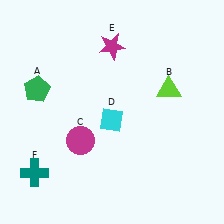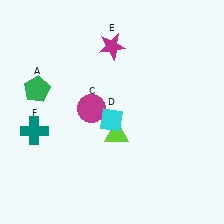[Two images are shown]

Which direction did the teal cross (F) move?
The teal cross (F) moved up.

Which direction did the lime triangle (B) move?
The lime triangle (B) moved left.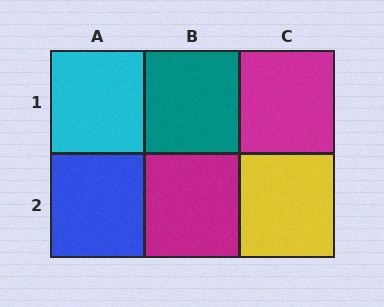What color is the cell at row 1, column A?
Cyan.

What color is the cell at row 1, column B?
Teal.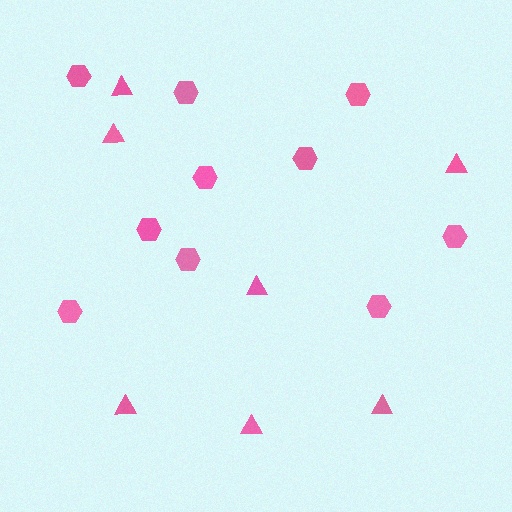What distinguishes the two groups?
There are 2 groups: one group of hexagons (10) and one group of triangles (7).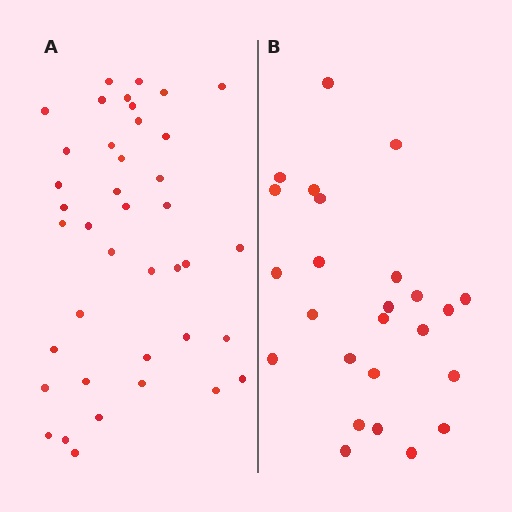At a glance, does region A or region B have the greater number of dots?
Region A (the left region) has more dots.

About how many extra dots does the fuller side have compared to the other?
Region A has approximately 15 more dots than region B.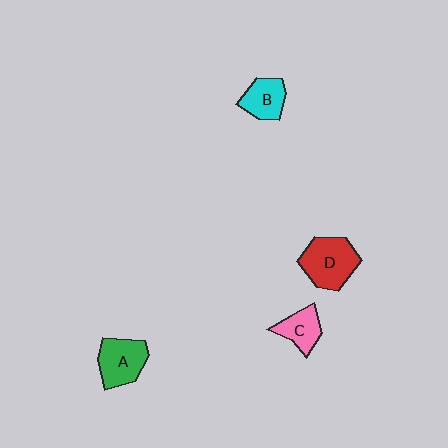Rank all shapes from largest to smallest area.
From largest to smallest: D (red), A (green), B (cyan), C (pink).